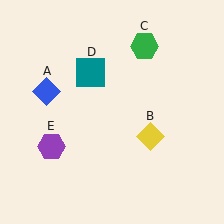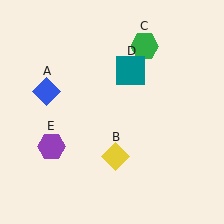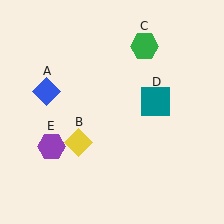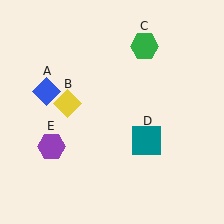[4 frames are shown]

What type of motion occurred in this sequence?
The yellow diamond (object B), teal square (object D) rotated clockwise around the center of the scene.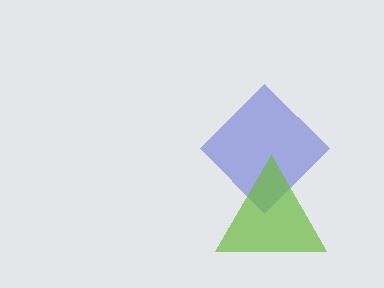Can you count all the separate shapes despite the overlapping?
Yes, there are 2 separate shapes.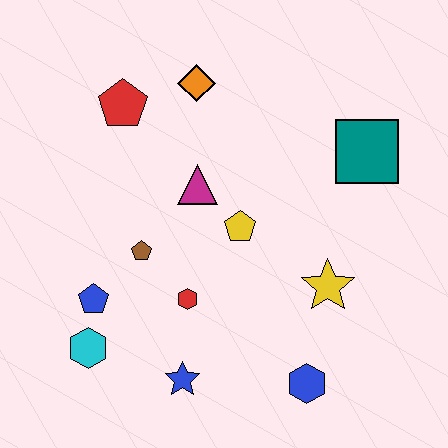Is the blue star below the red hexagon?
Yes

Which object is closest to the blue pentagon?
The cyan hexagon is closest to the blue pentagon.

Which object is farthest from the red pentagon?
The blue hexagon is farthest from the red pentagon.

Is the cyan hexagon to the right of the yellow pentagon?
No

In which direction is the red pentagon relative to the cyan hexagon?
The red pentagon is above the cyan hexagon.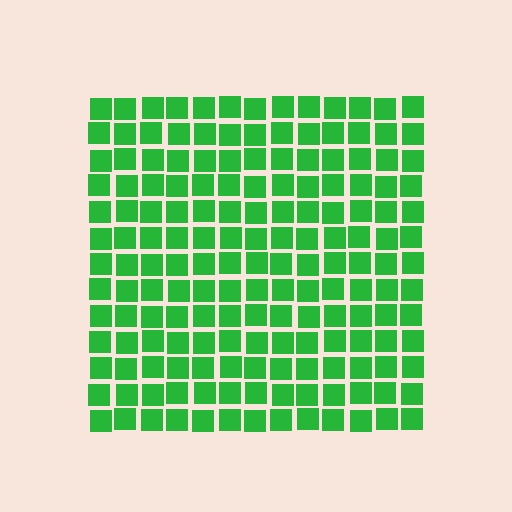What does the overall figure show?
The overall figure shows a square.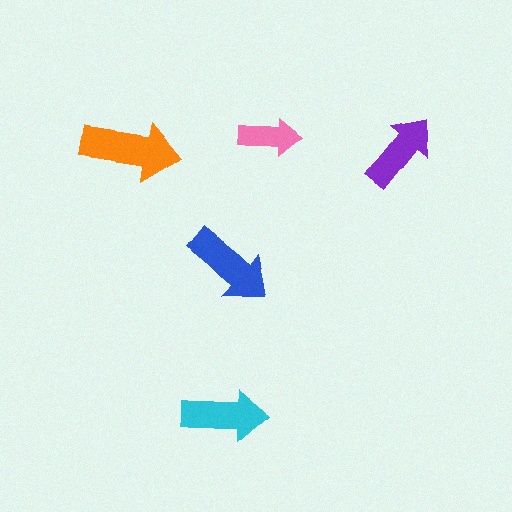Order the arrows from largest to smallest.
the orange one, the blue one, the cyan one, the purple one, the pink one.